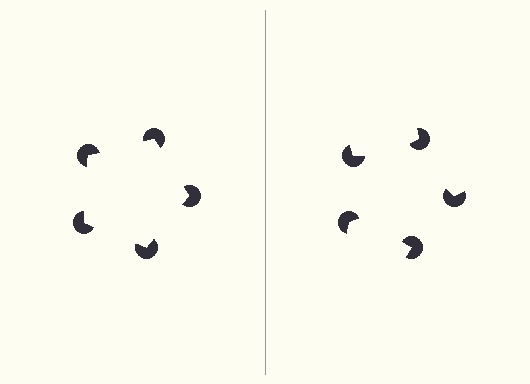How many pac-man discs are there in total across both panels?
10 — 5 on each side.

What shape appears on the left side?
An illusory pentagon.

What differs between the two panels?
The pac-man discs are positioned identically on both sides; only the wedge orientations differ. On the left they align to a pentagon; on the right they are misaligned.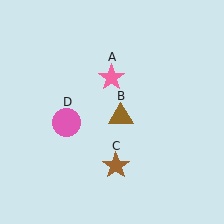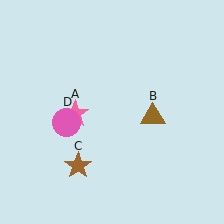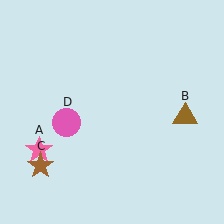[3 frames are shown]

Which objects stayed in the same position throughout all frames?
Pink circle (object D) remained stationary.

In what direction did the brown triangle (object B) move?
The brown triangle (object B) moved right.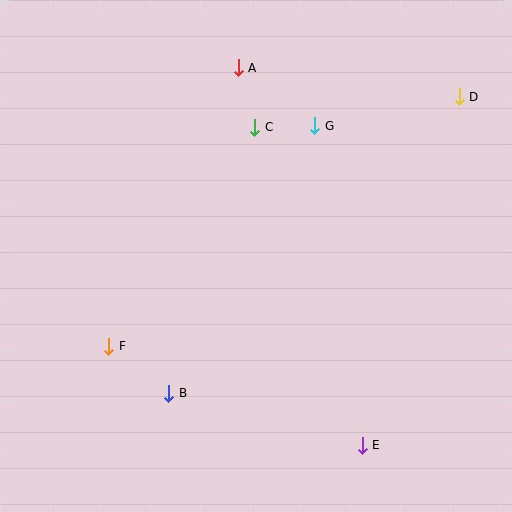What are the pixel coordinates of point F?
Point F is at (109, 346).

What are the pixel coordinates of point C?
Point C is at (255, 127).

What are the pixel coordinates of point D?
Point D is at (459, 97).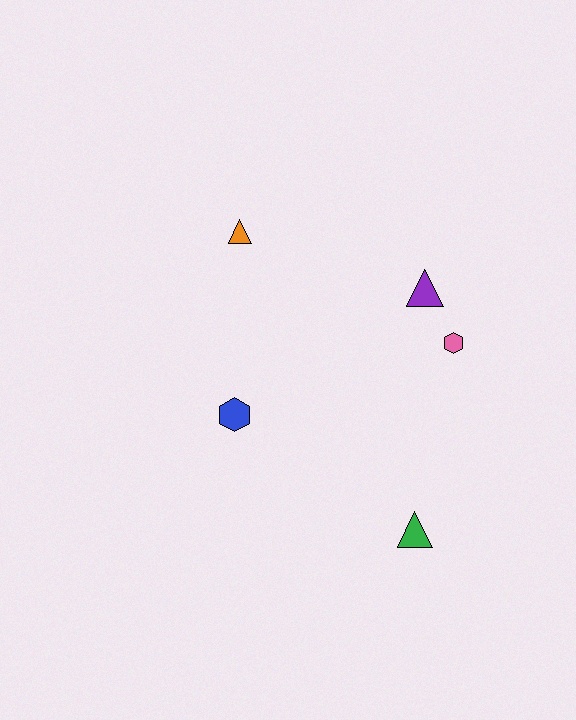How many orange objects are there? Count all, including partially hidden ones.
There is 1 orange object.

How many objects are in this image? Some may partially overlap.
There are 5 objects.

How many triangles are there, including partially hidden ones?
There are 3 triangles.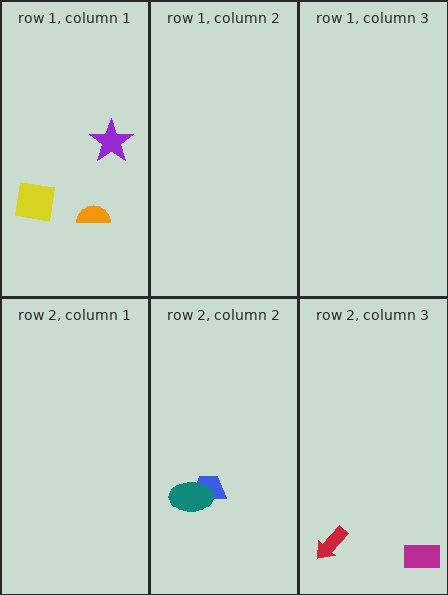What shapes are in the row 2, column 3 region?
The red arrow, the magenta rectangle.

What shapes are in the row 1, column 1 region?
The yellow square, the purple star, the orange semicircle.